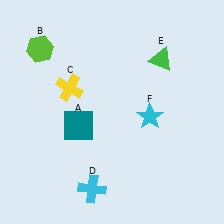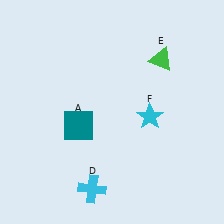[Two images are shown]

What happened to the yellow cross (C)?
The yellow cross (C) was removed in Image 2. It was in the top-left area of Image 1.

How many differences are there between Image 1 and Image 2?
There are 2 differences between the two images.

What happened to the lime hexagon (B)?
The lime hexagon (B) was removed in Image 2. It was in the top-left area of Image 1.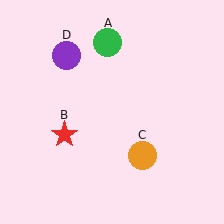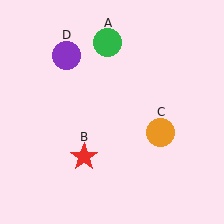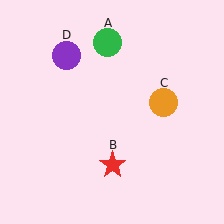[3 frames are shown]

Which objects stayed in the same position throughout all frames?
Green circle (object A) and purple circle (object D) remained stationary.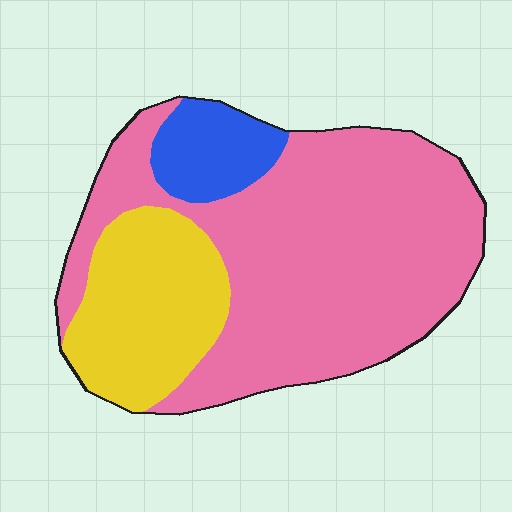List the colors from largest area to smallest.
From largest to smallest: pink, yellow, blue.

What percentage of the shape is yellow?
Yellow covers 24% of the shape.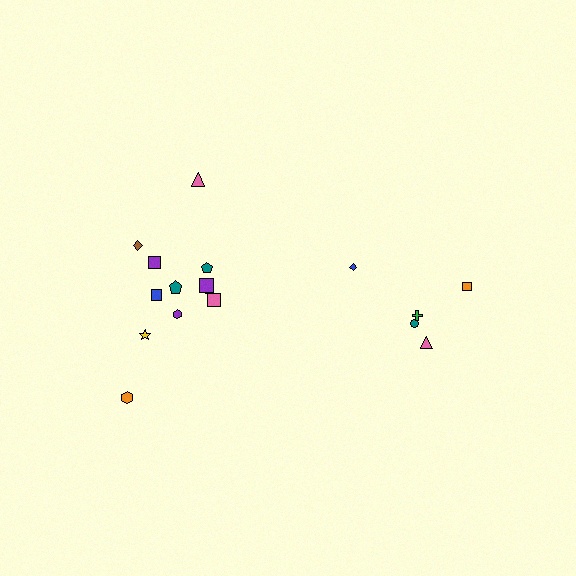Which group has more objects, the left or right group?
The left group.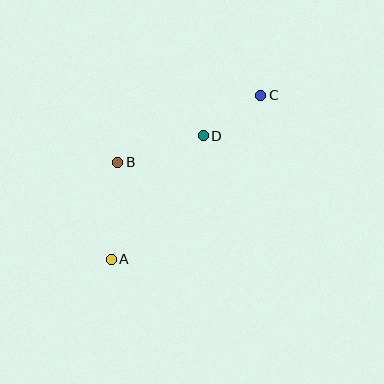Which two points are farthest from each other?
Points A and C are farthest from each other.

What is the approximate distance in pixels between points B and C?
The distance between B and C is approximately 158 pixels.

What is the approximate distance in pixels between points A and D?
The distance between A and D is approximately 154 pixels.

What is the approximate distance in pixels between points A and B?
The distance between A and B is approximately 97 pixels.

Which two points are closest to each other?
Points C and D are closest to each other.